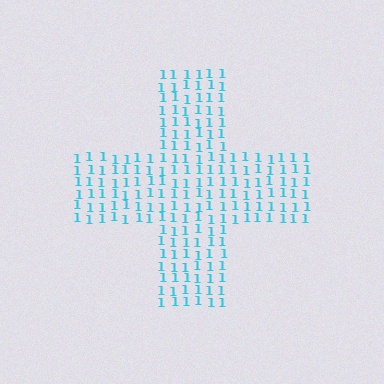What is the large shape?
The large shape is a cross.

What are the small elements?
The small elements are digit 1's.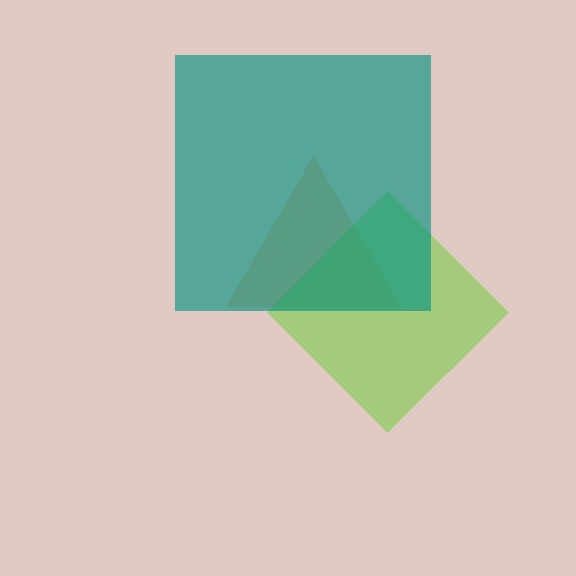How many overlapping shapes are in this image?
There are 3 overlapping shapes in the image.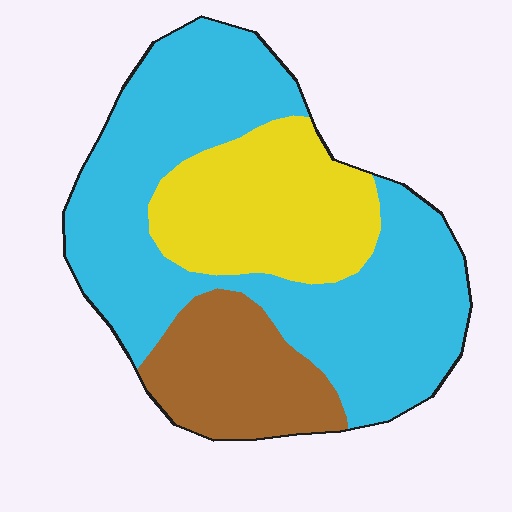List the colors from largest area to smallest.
From largest to smallest: cyan, yellow, brown.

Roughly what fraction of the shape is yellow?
Yellow takes up about one quarter (1/4) of the shape.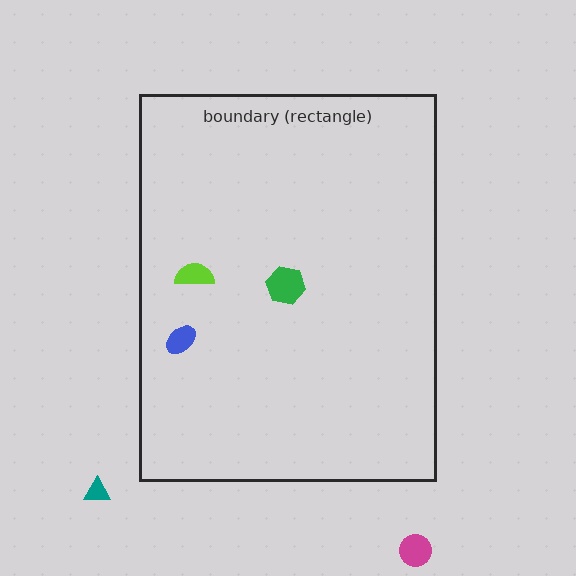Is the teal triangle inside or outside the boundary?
Outside.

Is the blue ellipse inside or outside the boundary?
Inside.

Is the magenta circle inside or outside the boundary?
Outside.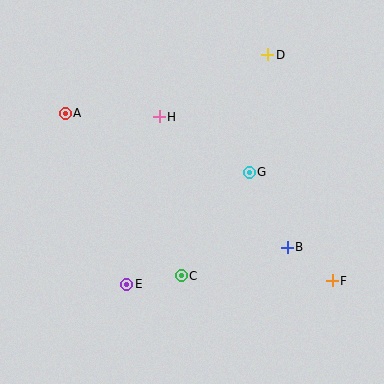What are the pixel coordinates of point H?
Point H is at (159, 117).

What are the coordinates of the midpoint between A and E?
The midpoint between A and E is at (96, 199).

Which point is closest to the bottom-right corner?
Point F is closest to the bottom-right corner.